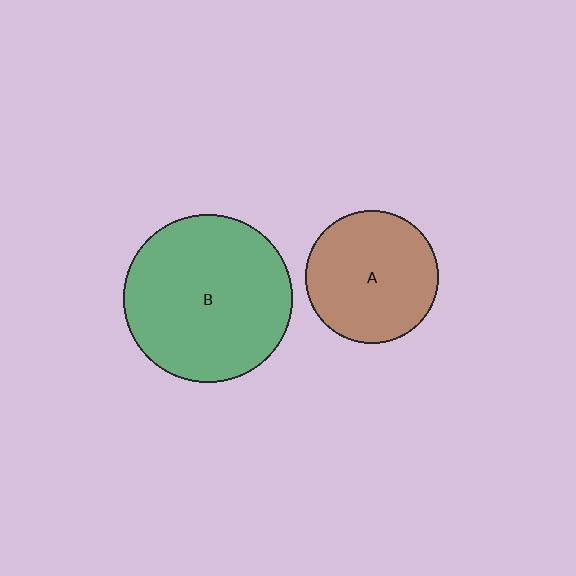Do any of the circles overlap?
No, none of the circles overlap.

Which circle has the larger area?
Circle B (green).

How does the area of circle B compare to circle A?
Approximately 1.6 times.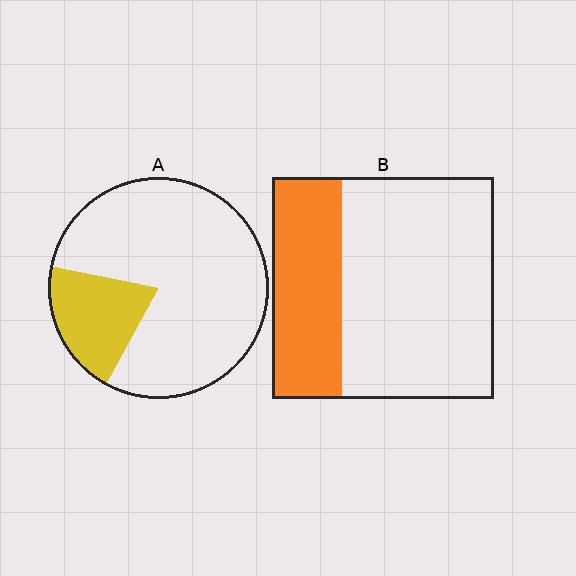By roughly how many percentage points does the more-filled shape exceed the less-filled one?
By roughly 10 percentage points (B over A).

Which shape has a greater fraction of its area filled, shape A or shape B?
Shape B.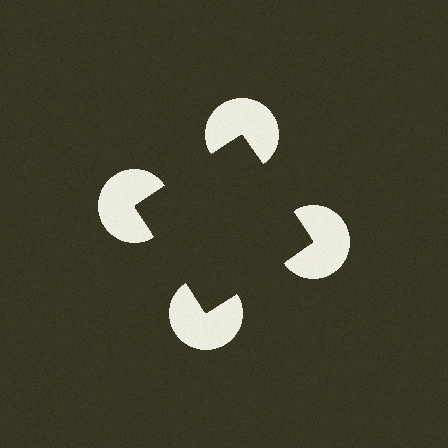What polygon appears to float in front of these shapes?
An illusory square — its edges are inferred from the aligned wedge cuts in the pac-man discs, not physically drawn.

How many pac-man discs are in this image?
There are 4 — one at each vertex of the illusory square.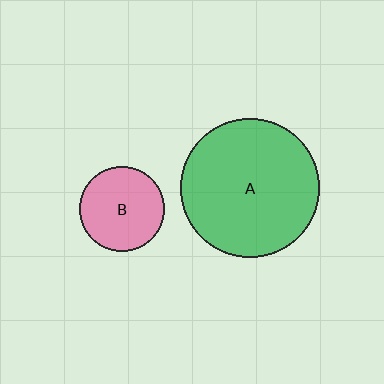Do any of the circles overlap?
No, none of the circles overlap.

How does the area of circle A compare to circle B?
Approximately 2.6 times.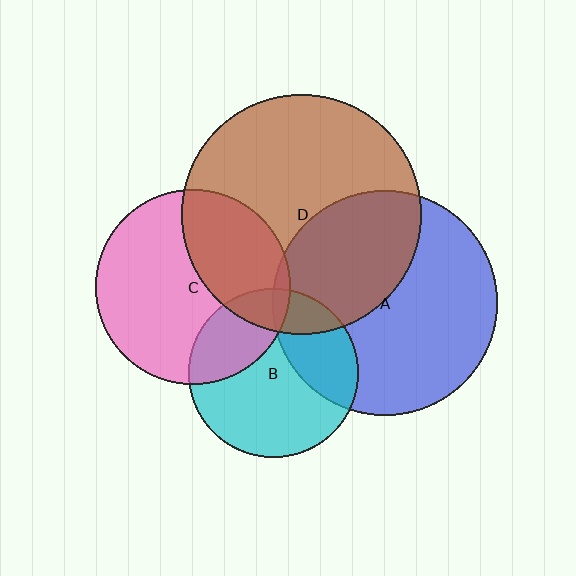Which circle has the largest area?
Circle D (brown).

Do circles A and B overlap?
Yes.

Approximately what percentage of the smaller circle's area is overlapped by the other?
Approximately 30%.